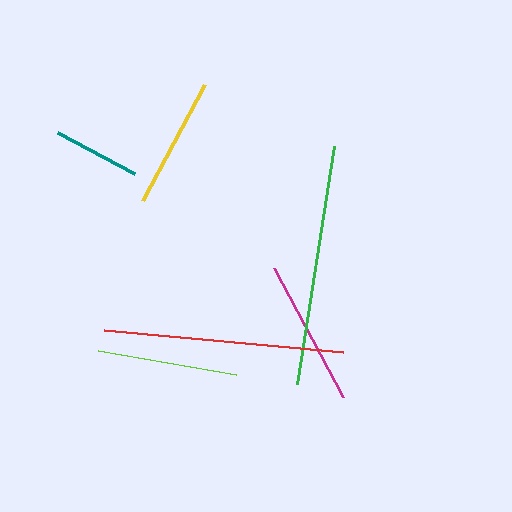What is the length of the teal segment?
The teal segment is approximately 87 pixels long.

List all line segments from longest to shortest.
From longest to shortest: green, red, magenta, lime, yellow, teal.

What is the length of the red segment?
The red segment is approximately 240 pixels long.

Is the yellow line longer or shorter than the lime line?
The lime line is longer than the yellow line.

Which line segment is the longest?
The green line is the longest at approximately 241 pixels.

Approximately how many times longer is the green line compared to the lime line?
The green line is approximately 1.7 times the length of the lime line.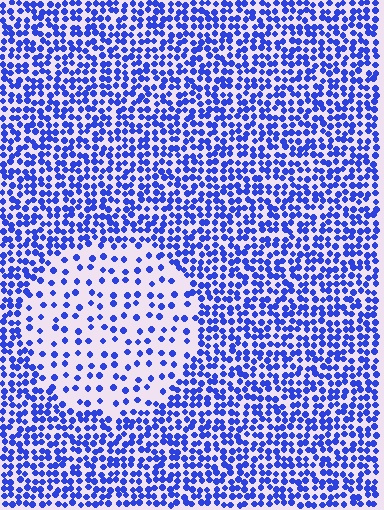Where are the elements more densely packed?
The elements are more densely packed outside the circle boundary.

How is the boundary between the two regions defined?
The boundary is defined by a change in element density (approximately 2.5x ratio). All elements are the same color, size, and shape.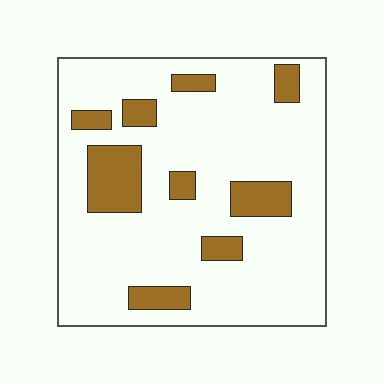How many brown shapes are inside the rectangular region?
9.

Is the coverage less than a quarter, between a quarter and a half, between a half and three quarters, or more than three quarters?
Less than a quarter.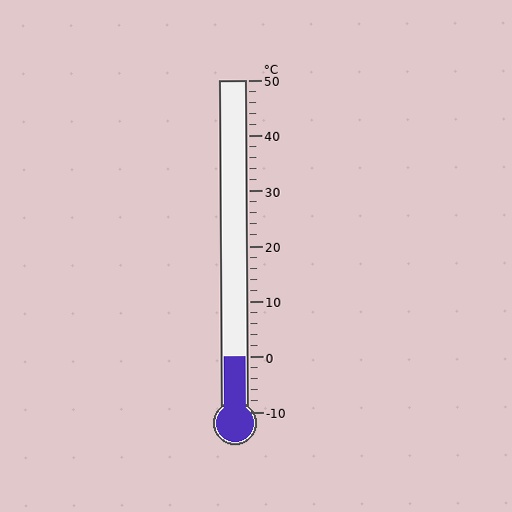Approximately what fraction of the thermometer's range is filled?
The thermometer is filled to approximately 15% of its range.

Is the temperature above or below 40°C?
The temperature is below 40°C.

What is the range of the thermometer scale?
The thermometer scale ranges from -10°C to 50°C.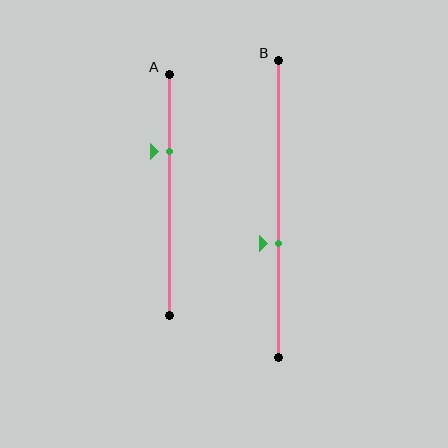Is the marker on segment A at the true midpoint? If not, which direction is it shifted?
No, the marker on segment A is shifted upward by about 18% of the segment length.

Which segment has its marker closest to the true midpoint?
Segment B has its marker closest to the true midpoint.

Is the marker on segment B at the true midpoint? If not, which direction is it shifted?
No, the marker on segment B is shifted downward by about 12% of the segment length.